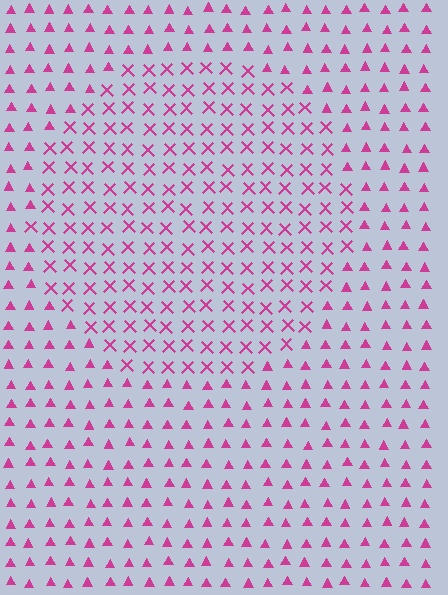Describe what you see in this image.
The image is filled with small magenta elements arranged in a uniform grid. A circle-shaped region contains X marks, while the surrounding area contains triangles. The boundary is defined purely by the change in element shape.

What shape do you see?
I see a circle.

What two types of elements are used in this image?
The image uses X marks inside the circle region and triangles outside it.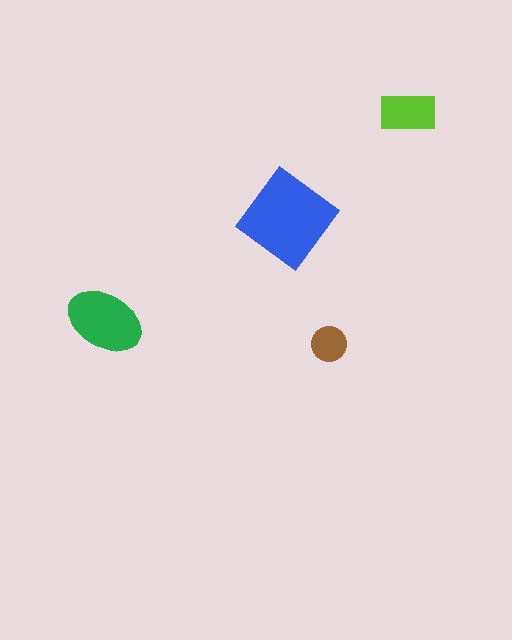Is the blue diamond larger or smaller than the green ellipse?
Larger.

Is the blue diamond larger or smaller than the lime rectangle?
Larger.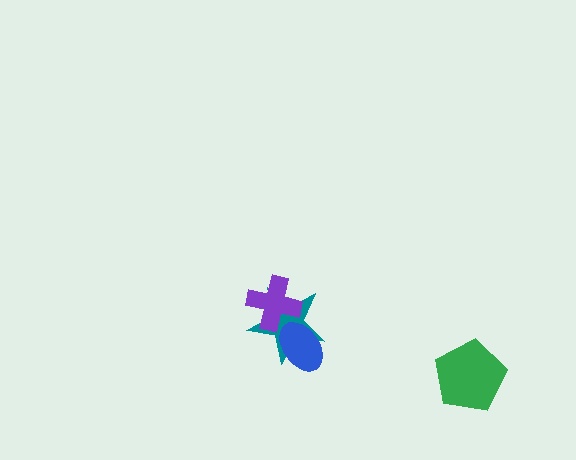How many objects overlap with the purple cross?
1 object overlaps with the purple cross.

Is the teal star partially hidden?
Yes, it is partially covered by another shape.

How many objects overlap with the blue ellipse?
1 object overlaps with the blue ellipse.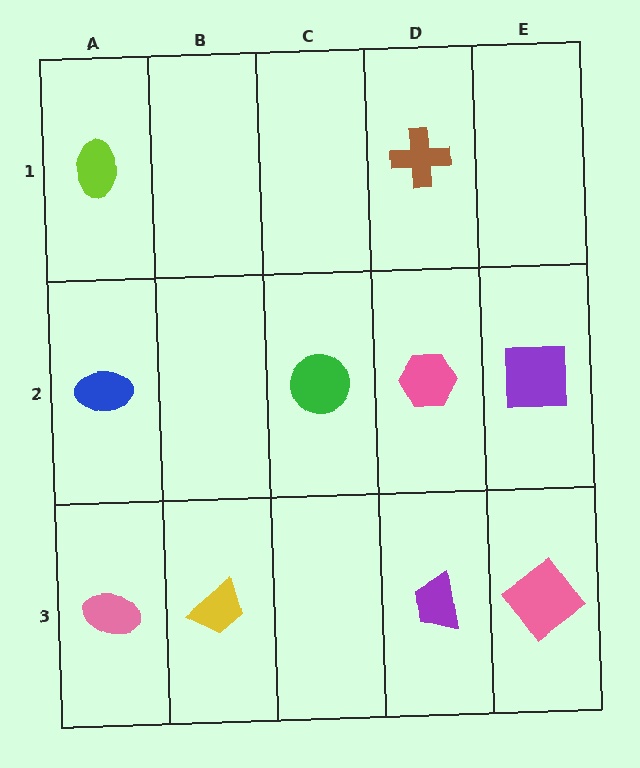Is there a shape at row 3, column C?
No, that cell is empty.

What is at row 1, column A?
A lime ellipse.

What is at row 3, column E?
A pink diamond.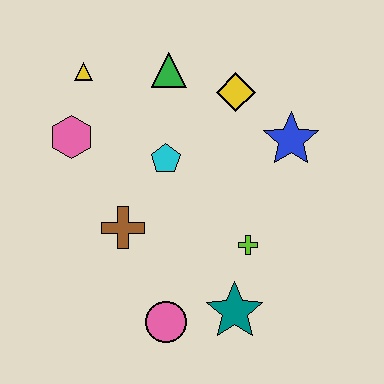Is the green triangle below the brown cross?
No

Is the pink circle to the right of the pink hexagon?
Yes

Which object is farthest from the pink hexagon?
The teal star is farthest from the pink hexagon.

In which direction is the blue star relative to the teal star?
The blue star is above the teal star.